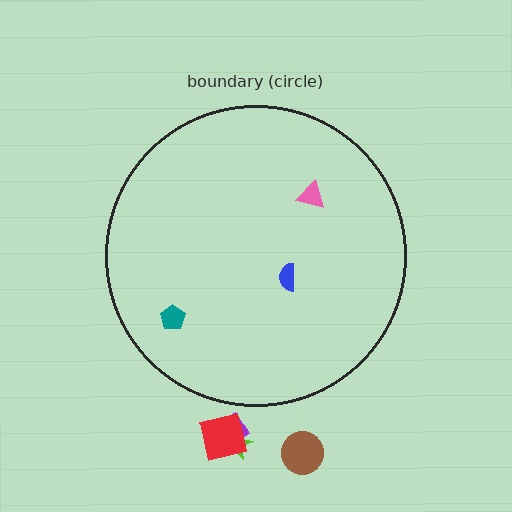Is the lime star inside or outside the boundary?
Outside.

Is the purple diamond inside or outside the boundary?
Outside.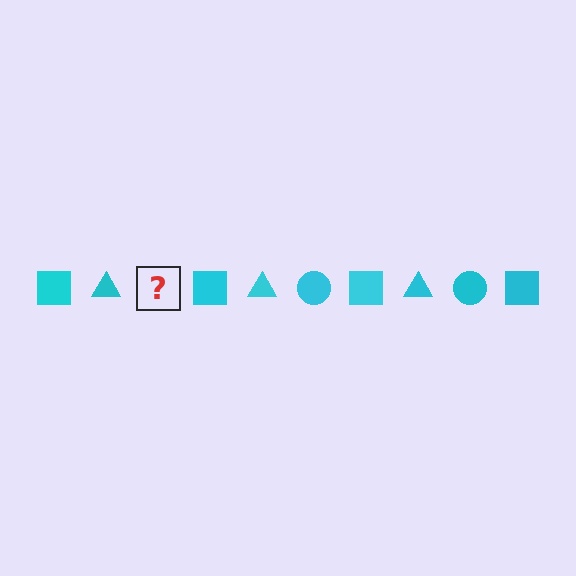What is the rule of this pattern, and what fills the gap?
The rule is that the pattern cycles through square, triangle, circle shapes in cyan. The gap should be filled with a cyan circle.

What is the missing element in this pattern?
The missing element is a cyan circle.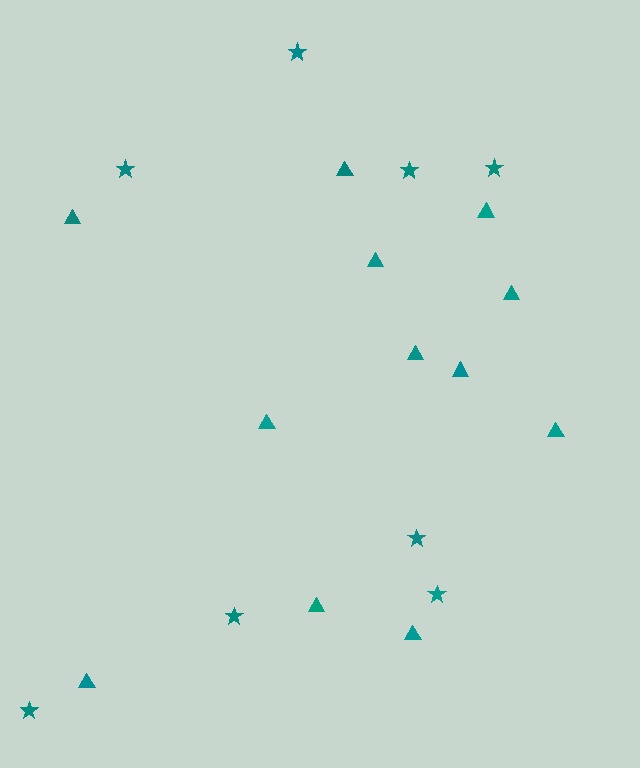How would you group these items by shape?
There are 2 groups: one group of stars (8) and one group of triangles (12).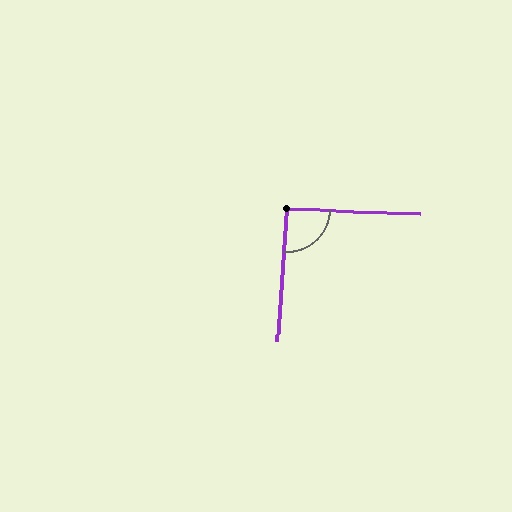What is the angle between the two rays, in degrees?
Approximately 92 degrees.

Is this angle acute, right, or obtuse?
It is approximately a right angle.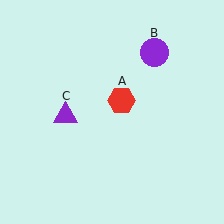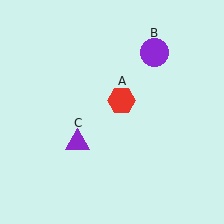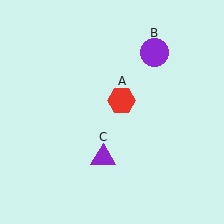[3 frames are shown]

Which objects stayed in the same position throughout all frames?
Red hexagon (object A) and purple circle (object B) remained stationary.